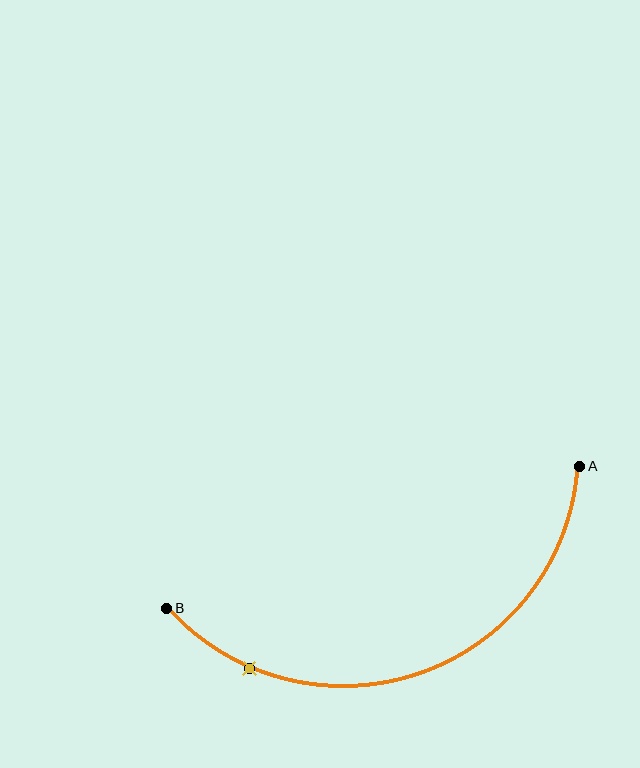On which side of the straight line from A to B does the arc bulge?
The arc bulges below the straight line connecting A and B.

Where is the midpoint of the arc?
The arc midpoint is the point on the curve farthest from the straight line joining A and B. It sits below that line.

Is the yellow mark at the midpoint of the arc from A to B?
No. The yellow mark lies on the arc but is closer to endpoint B. The arc midpoint would be at the point on the curve equidistant along the arc from both A and B.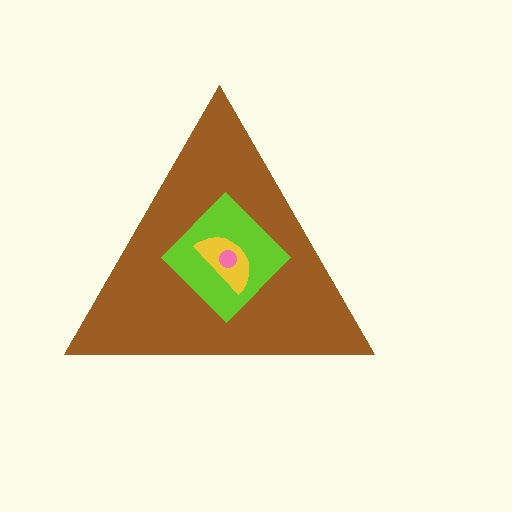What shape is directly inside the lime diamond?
The yellow semicircle.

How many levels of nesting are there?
4.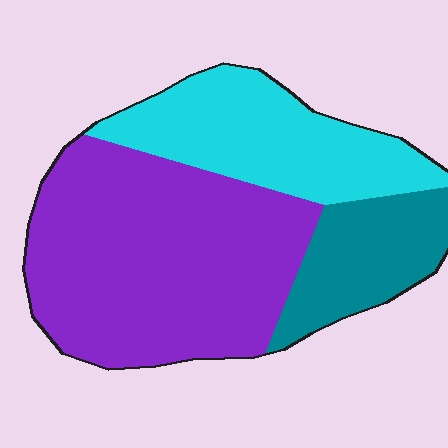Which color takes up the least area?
Teal, at roughly 15%.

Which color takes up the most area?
Purple, at roughly 55%.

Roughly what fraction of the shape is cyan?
Cyan takes up about one quarter (1/4) of the shape.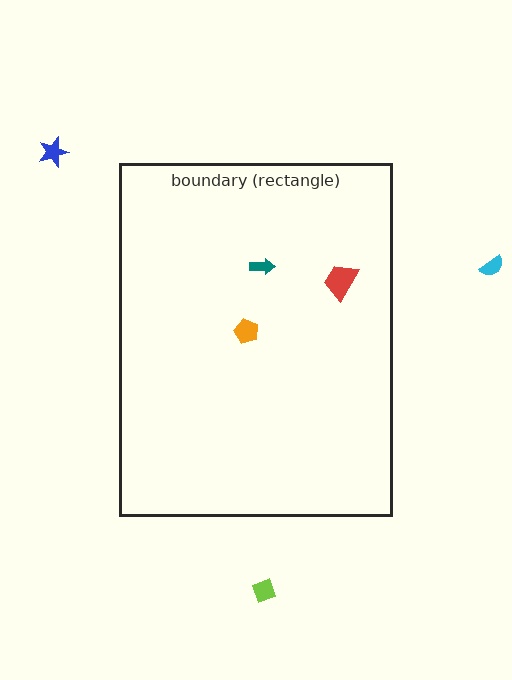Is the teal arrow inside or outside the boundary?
Inside.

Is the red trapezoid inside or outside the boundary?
Inside.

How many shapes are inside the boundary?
3 inside, 3 outside.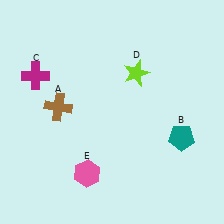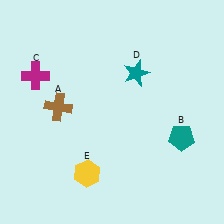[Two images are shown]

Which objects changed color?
D changed from lime to teal. E changed from pink to yellow.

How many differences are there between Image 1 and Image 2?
There are 2 differences between the two images.